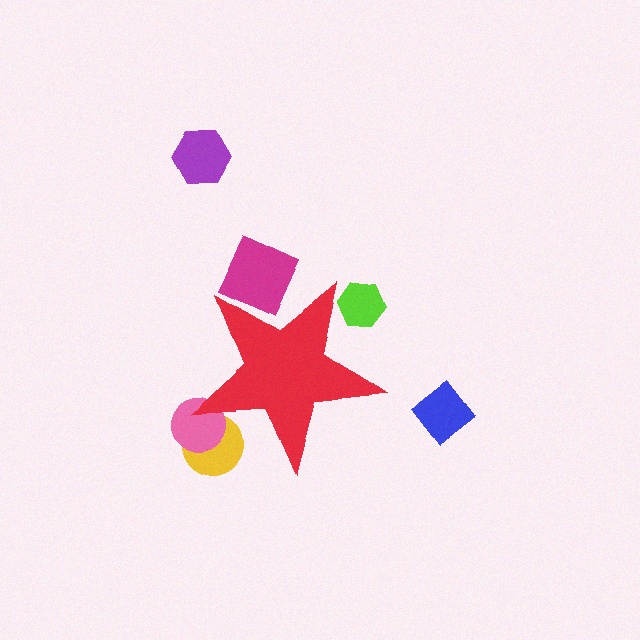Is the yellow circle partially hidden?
Yes, the yellow circle is partially hidden behind the red star.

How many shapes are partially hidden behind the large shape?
4 shapes are partially hidden.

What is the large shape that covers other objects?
A red star.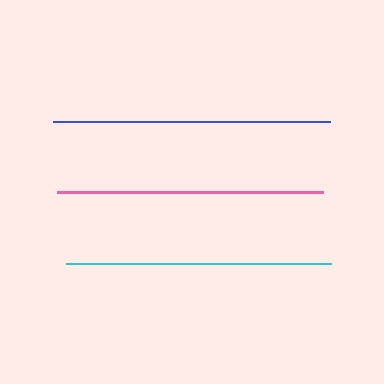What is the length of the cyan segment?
The cyan segment is approximately 266 pixels long.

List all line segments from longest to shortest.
From longest to shortest: blue, cyan, pink.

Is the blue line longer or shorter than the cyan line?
The blue line is longer than the cyan line.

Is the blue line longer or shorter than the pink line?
The blue line is longer than the pink line.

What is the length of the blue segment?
The blue segment is approximately 277 pixels long.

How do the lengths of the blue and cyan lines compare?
The blue and cyan lines are approximately the same length.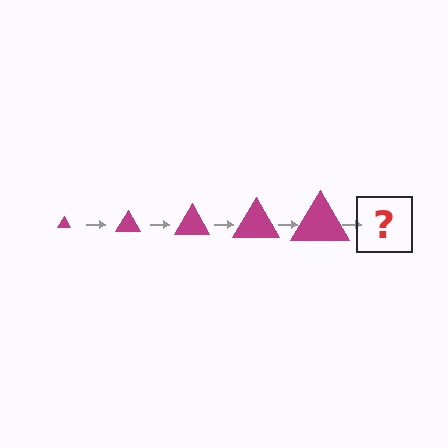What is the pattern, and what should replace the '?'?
The pattern is that the triangle gets progressively larger each step. The '?' should be a magenta triangle, larger than the previous one.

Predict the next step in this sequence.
The next step is a magenta triangle, larger than the previous one.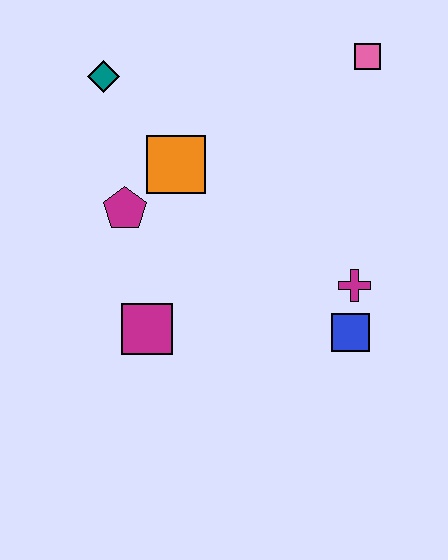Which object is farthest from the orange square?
The blue square is farthest from the orange square.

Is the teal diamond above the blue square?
Yes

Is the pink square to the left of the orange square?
No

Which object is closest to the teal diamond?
The orange square is closest to the teal diamond.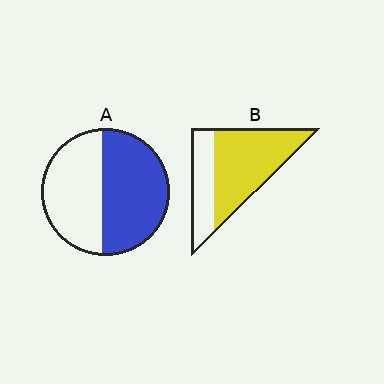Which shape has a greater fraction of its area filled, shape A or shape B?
Shape B.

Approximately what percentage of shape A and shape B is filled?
A is approximately 55% and B is approximately 70%.